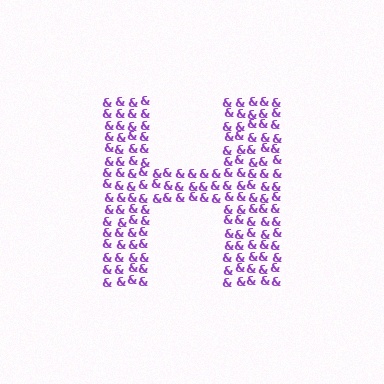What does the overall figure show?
The overall figure shows the letter H.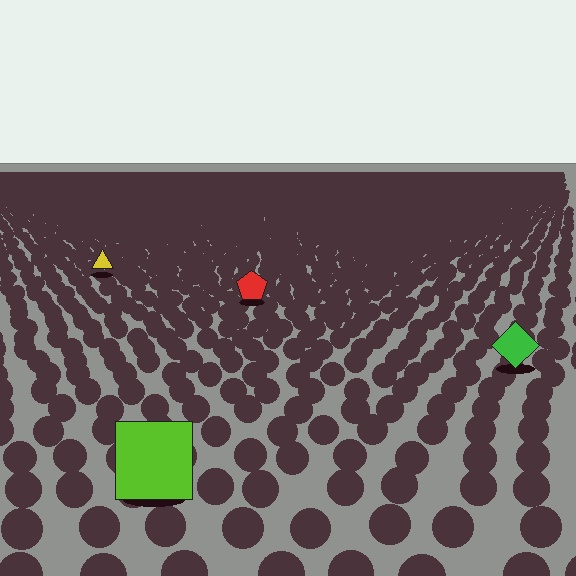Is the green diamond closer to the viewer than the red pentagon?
Yes. The green diamond is closer — you can tell from the texture gradient: the ground texture is coarser near it.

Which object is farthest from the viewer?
The yellow triangle is farthest from the viewer. It appears smaller and the ground texture around it is denser.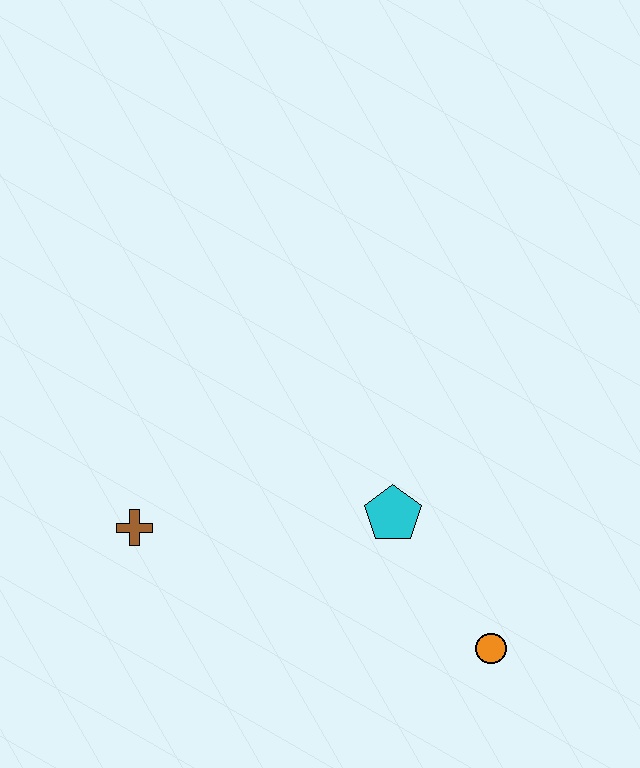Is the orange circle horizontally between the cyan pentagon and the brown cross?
No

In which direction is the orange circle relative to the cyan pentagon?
The orange circle is below the cyan pentagon.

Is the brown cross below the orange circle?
No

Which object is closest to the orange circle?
The cyan pentagon is closest to the orange circle.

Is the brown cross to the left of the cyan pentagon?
Yes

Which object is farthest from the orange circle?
The brown cross is farthest from the orange circle.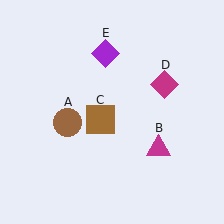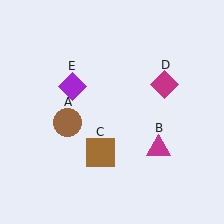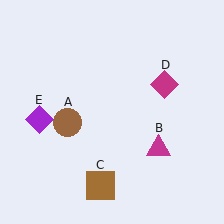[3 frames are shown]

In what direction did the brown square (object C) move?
The brown square (object C) moved down.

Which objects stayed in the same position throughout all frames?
Brown circle (object A) and magenta triangle (object B) and magenta diamond (object D) remained stationary.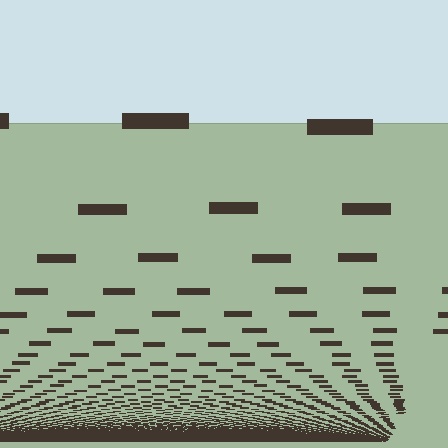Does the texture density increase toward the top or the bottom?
Density increases toward the bottom.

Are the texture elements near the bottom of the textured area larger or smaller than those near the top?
Smaller. The gradient is inverted — elements near the bottom are smaller and denser.